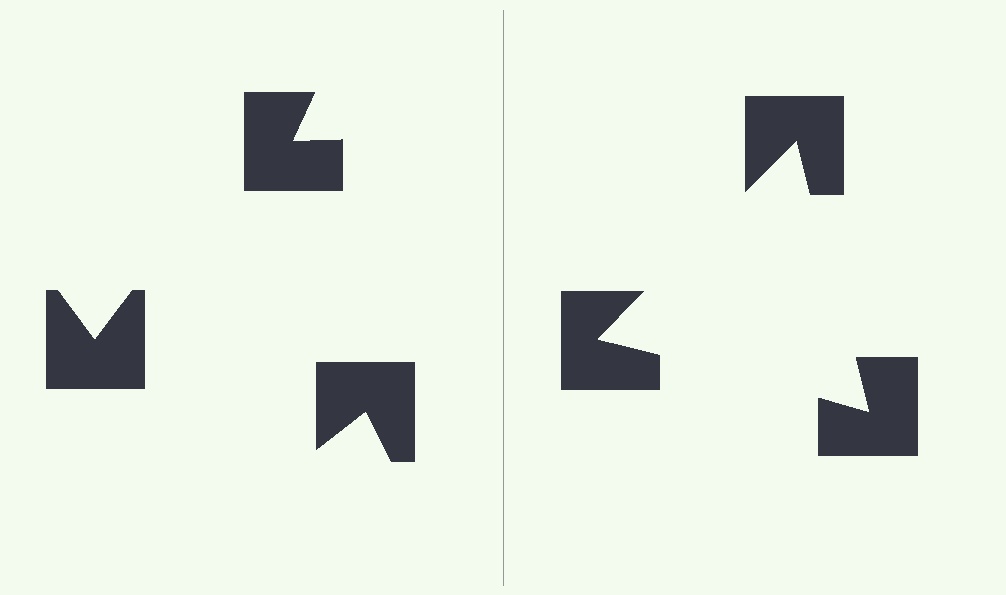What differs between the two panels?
The notched squares are positioned identically on both sides; only the wedge orientations differ. On the right they align to a triangle; on the left they are misaligned.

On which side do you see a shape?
An illusory triangle appears on the right side. On the left side the wedge cuts are rotated, so no coherent shape forms.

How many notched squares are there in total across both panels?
6 — 3 on each side.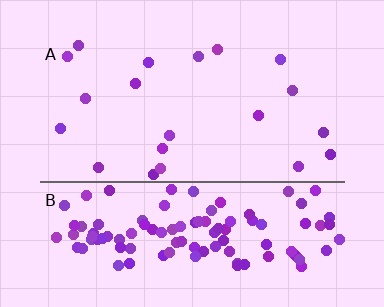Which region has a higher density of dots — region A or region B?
B (the bottom).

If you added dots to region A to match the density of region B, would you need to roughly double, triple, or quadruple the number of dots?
Approximately quadruple.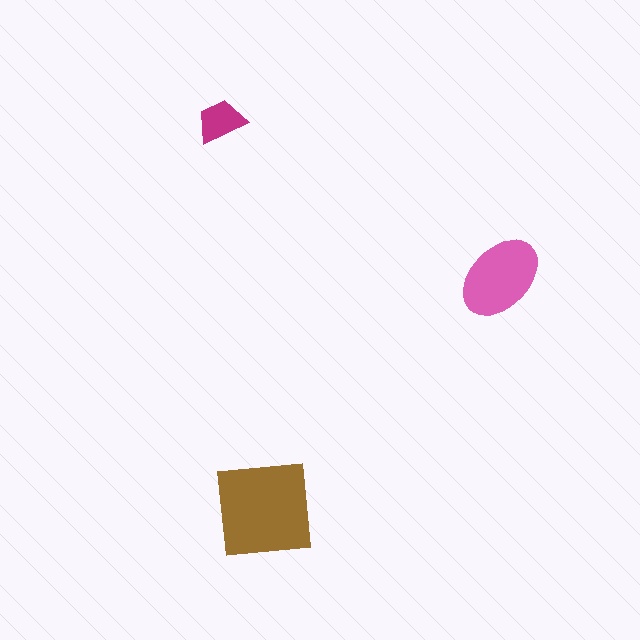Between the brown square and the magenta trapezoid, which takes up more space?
The brown square.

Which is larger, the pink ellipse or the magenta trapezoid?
The pink ellipse.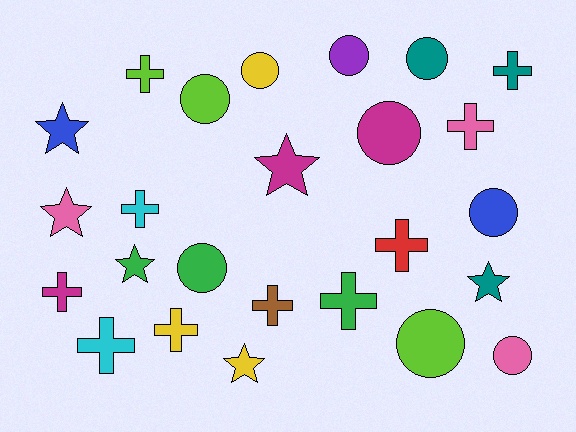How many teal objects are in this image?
There are 3 teal objects.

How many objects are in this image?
There are 25 objects.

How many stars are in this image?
There are 6 stars.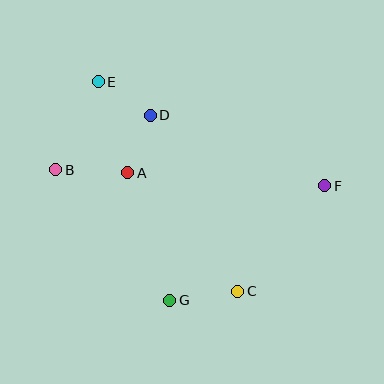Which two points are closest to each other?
Points A and D are closest to each other.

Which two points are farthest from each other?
Points B and F are farthest from each other.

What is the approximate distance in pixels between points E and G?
The distance between E and G is approximately 230 pixels.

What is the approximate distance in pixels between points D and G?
The distance between D and G is approximately 186 pixels.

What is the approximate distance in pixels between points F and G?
The distance between F and G is approximately 193 pixels.